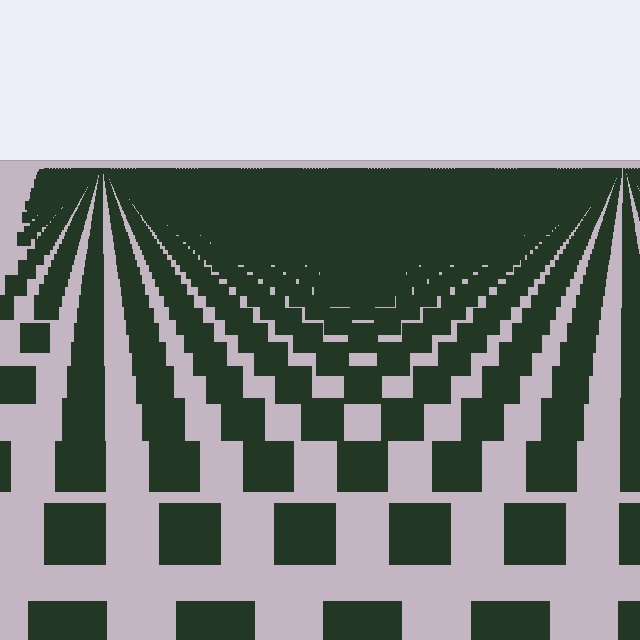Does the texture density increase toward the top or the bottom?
Density increases toward the top.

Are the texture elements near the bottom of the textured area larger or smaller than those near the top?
Larger. Near the bottom, elements are closer to the viewer and appear at a bigger on-screen size.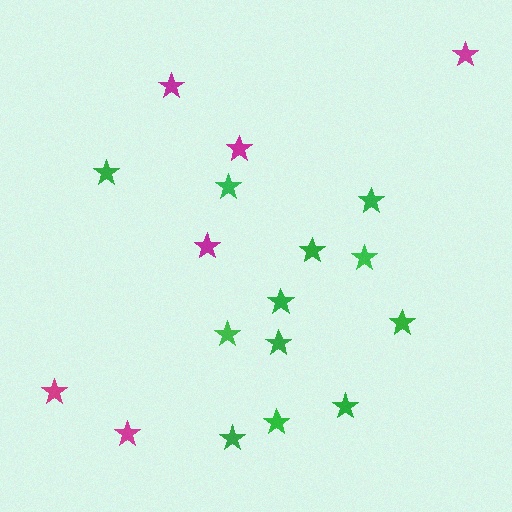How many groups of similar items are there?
There are 2 groups: one group of magenta stars (6) and one group of green stars (12).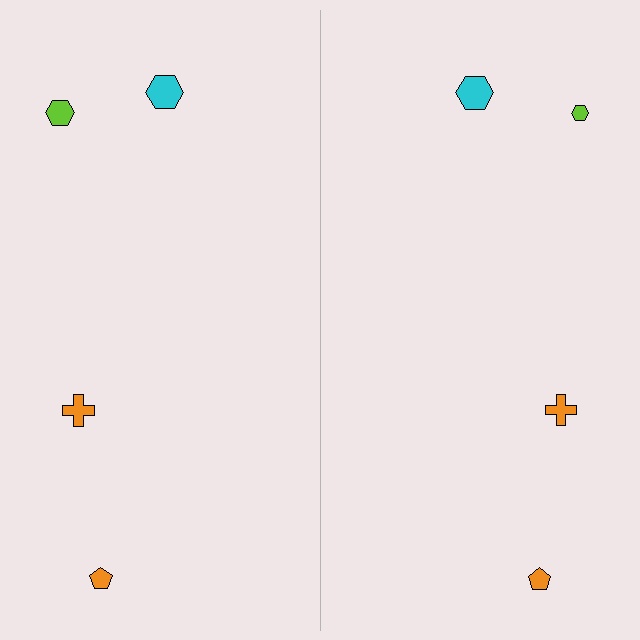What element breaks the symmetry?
The lime hexagon on the right side has a different size than its mirror counterpart.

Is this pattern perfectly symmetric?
No, the pattern is not perfectly symmetric. The lime hexagon on the right side has a different size than its mirror counterpart.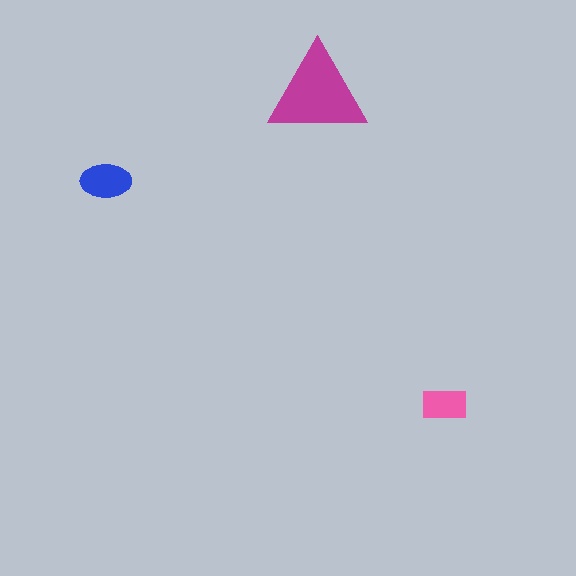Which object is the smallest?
The pink rectangle.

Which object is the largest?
The magenta triangle.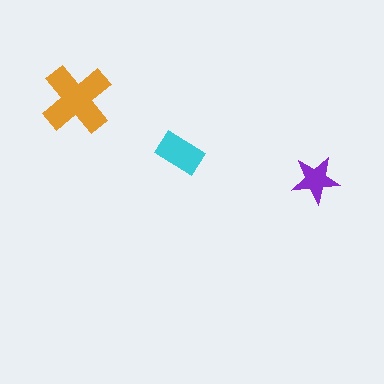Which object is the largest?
The orange cross.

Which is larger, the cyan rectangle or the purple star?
The cyan rectangle.